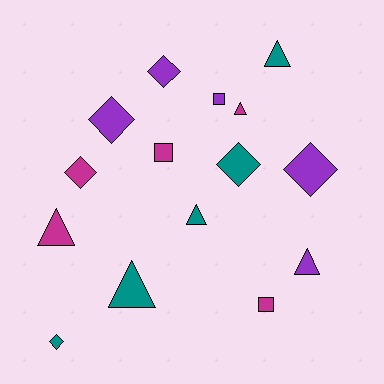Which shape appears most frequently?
Diamond, with 6 objects.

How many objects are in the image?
There are 15 objects.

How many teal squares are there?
There are no teal squares.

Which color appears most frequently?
Purple, with 5 objects.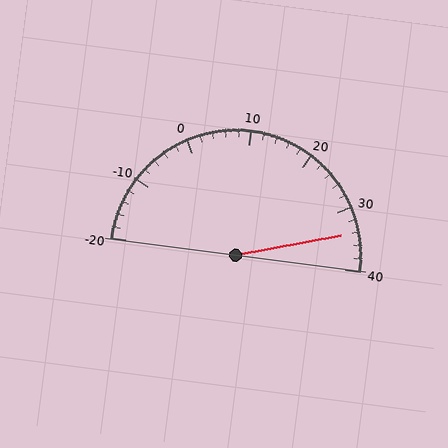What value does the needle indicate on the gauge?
The needle indicates approximately 34.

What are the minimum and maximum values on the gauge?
The gauge ranges from -20 to 40.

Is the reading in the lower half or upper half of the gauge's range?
The reading is in the upper half of the range (-20 to 40).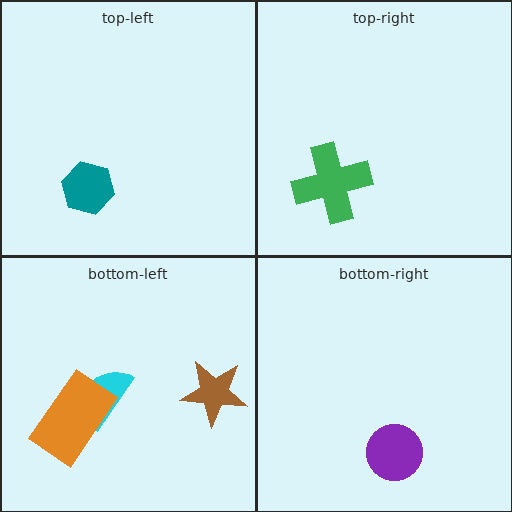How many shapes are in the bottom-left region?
3.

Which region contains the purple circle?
The bottom-right region.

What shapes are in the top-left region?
The teal hexagon.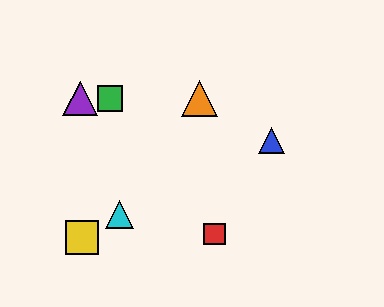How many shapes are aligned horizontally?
3 shapes (the green square, the purple triangle, the orange triangle) are aligned horizontally.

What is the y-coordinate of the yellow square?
The yellow square is at y≈238.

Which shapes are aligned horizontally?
The green square, the purple triangle, the orange triangle are aligned horizontally.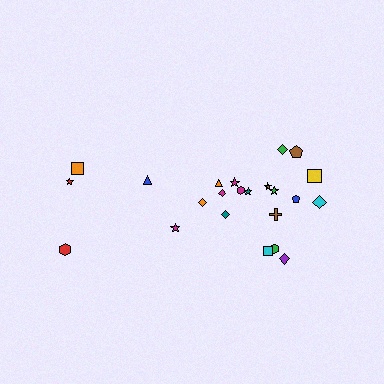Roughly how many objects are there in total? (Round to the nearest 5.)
Roughly 25 objects in total.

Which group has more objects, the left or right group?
The right group.